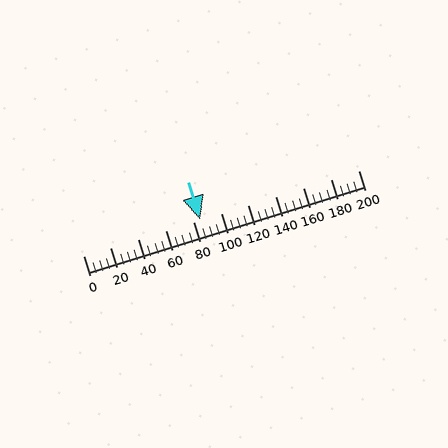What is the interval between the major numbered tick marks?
The major tick marks are spaced 20 units apart.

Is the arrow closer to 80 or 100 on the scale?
The arrow is closer to 80.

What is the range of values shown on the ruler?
The ruler shows values from 0 to 200.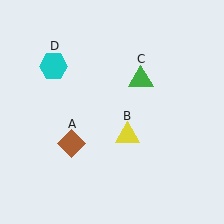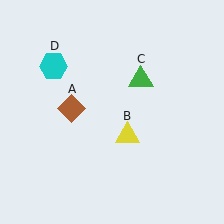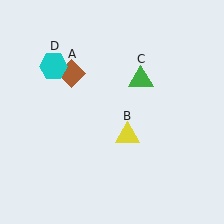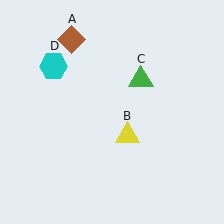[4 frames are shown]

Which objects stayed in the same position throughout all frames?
Yellow triangle (object B) and green triangle (object C) and cyan hexagon (object D) remained stationary.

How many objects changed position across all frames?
1 object changed position: brown diamond (object A).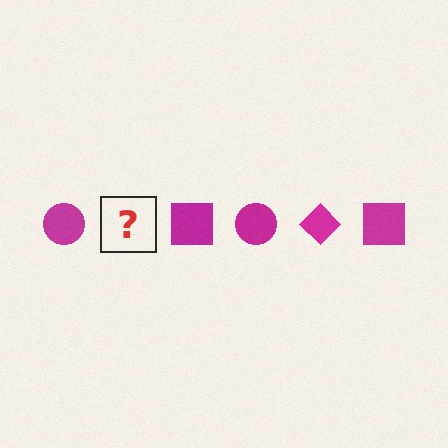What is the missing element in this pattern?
The missing element is a magenta diamond.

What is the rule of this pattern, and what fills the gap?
The rule is that the pattern cycles through circle, diamond, square shapes in magenta. The gap should be filled with a magenta diamond.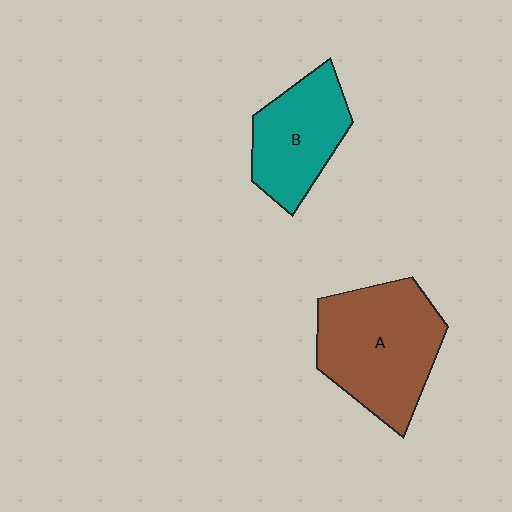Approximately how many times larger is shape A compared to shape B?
Approximately 1.4 times.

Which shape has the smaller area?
Shape B (teal).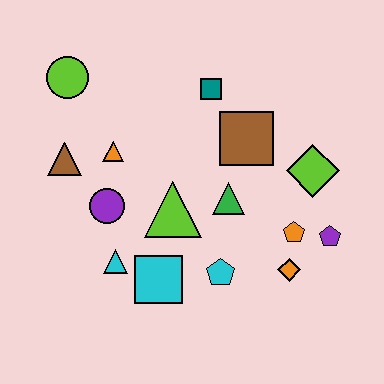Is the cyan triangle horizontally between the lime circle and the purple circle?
No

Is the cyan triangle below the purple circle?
Yes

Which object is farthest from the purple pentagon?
The lime circle is farthest from the purple pentagon.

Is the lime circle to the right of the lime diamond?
No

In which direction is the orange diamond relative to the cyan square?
The orange diamond is to the right of the cyan square.